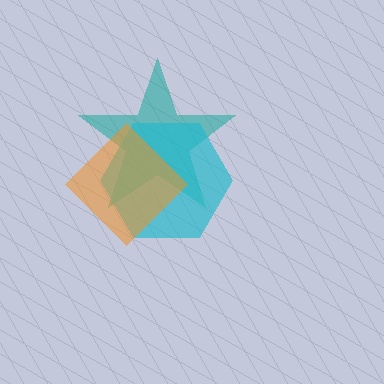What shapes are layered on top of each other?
The layered shapes are: a teal star, a cyan hexagon, an orange diamond.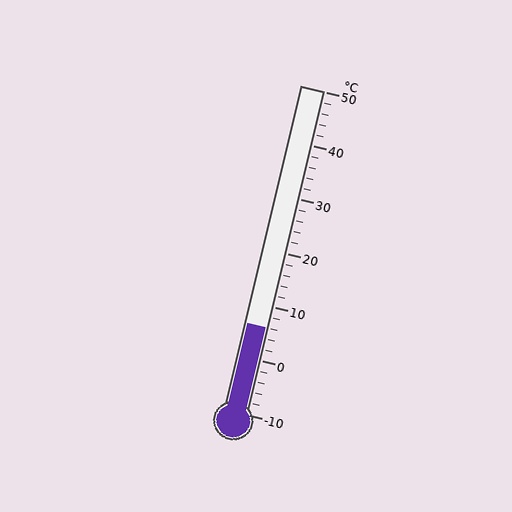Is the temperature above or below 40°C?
The temperature is below 40°C.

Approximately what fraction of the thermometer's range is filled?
The thermometer is filled to approximately 25% of its range.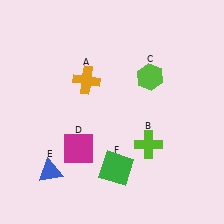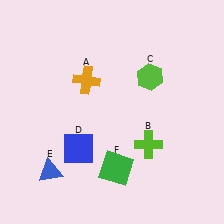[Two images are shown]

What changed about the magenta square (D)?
In Image 1, D is magenta. In Image 2, it changed to blue.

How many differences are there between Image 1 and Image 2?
There is 1 difference between the two images.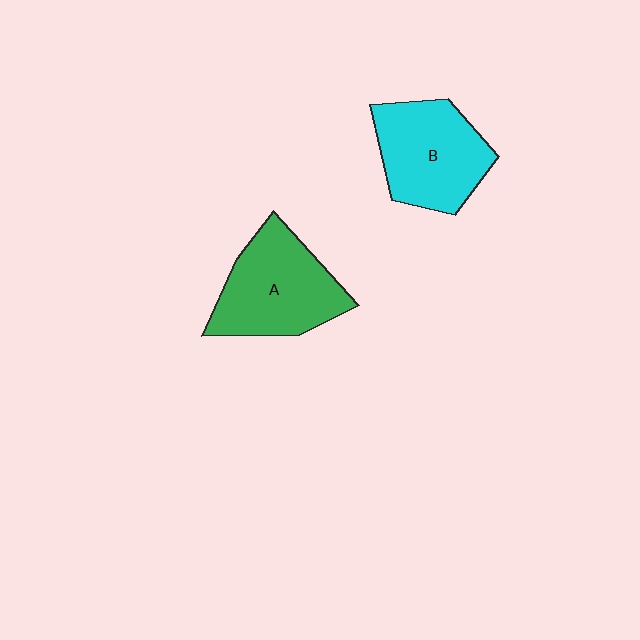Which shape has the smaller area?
Shape B (cyan).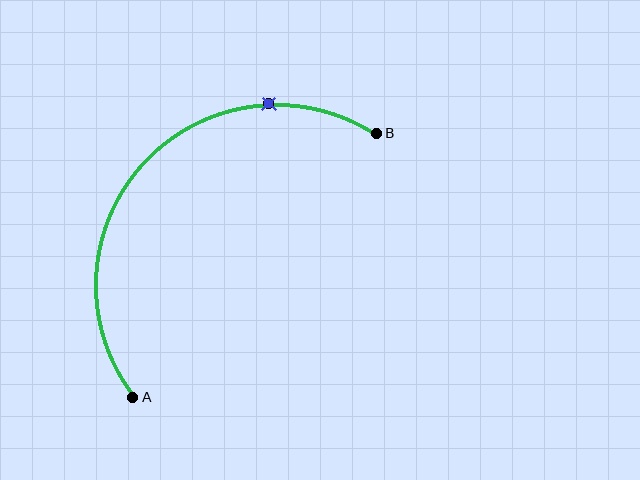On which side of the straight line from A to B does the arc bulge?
The arc bulges above and to the left of the straight line connecting A and B.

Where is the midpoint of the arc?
The arc midpoint is the point on the curve farthest from the straight line joining A and B. It sits above and to the left of that line.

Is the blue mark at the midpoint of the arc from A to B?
No. The blue mark lies on the arc but is closer to endpoint B. The arc midpoint would be at the point on the curve equidistant along the arc from both A and B.